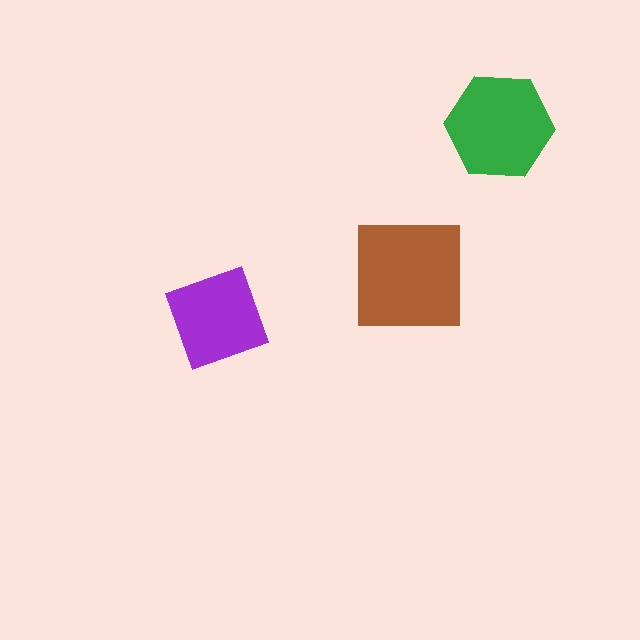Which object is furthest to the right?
The green hexagon is rightmost.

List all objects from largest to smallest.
The brown square, the green hexagon, the purple diamond.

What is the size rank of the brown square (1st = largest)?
1st.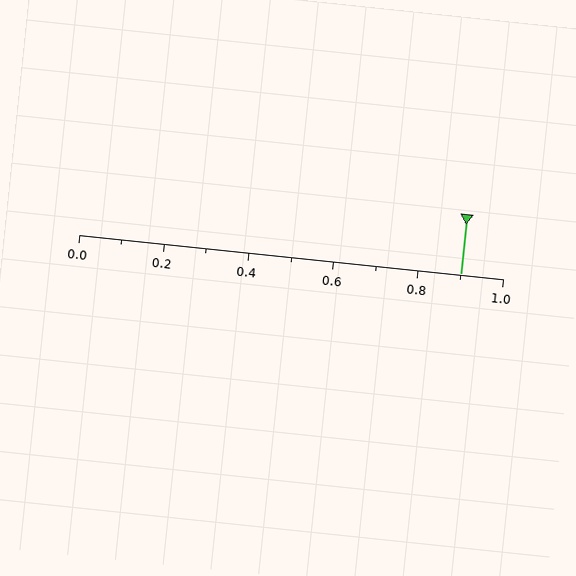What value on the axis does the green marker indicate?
The marker indicates approximately 0.9.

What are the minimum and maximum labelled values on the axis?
The axis runs from 0.0 to 1.0.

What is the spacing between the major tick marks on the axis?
The major ticks are spaced 0.2 apart.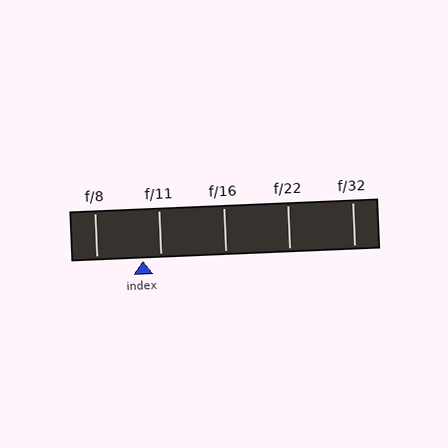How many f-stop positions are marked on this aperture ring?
There are 5 f-stop positions marked.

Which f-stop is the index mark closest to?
The index mark is closest to f/11.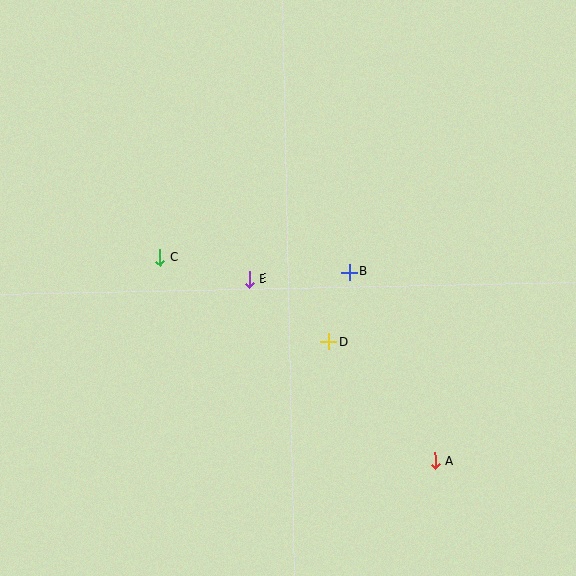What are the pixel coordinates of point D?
Point D is at (329, 342).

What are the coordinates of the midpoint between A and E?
The midpoint between A and E is at (342, 370).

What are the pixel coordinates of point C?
Point C is at (160, 258).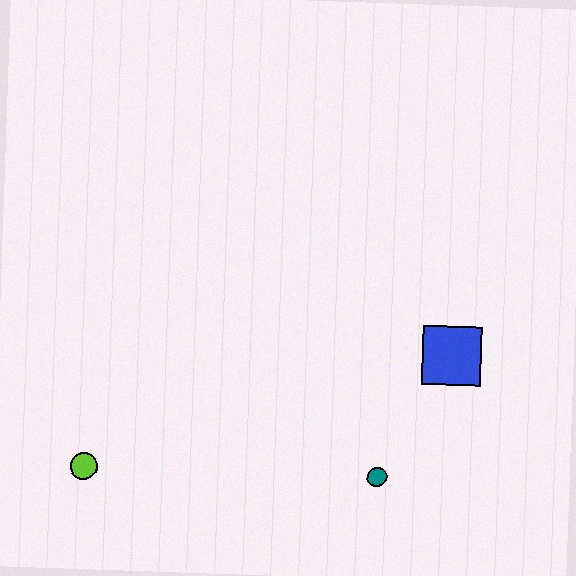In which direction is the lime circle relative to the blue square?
The lime circle is to the left of the blue square.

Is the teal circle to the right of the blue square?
No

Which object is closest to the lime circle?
The teal circle is closest to the lime circle.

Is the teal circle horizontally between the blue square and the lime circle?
Yes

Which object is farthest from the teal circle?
The lime circle is farthest from the teal circle.